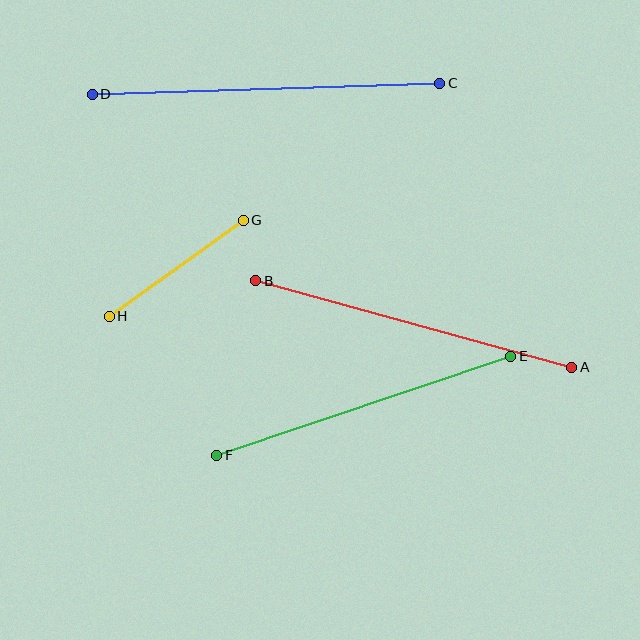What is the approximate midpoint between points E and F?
The midpoint is at approximately (364, 406) pixels.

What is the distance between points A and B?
The distance is approximately 328 pixels.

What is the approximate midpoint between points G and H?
The midpoint is at approximately (176, 268) pixels.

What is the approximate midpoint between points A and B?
The midpoint is at approximately (414, 324) pixels.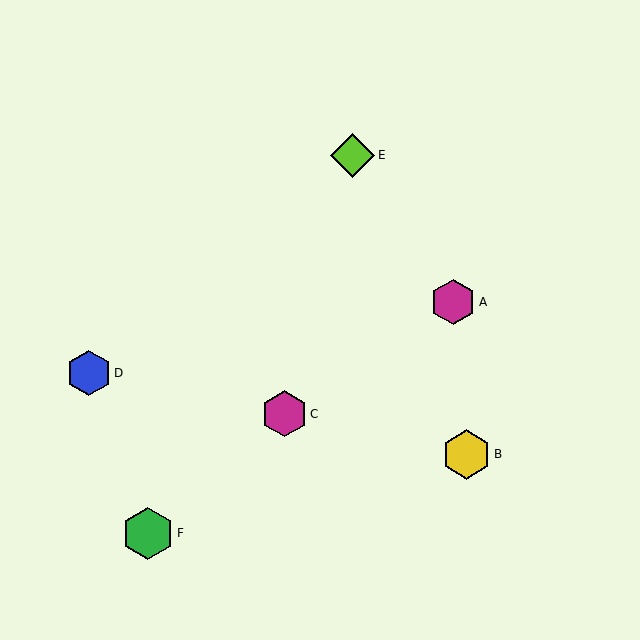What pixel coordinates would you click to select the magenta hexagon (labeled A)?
Click at (453, 302) to select the magenta hexagon A.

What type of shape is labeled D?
Shape D is a blue hexagon.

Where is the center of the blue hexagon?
The center of the blue hexagon is at (89, 373).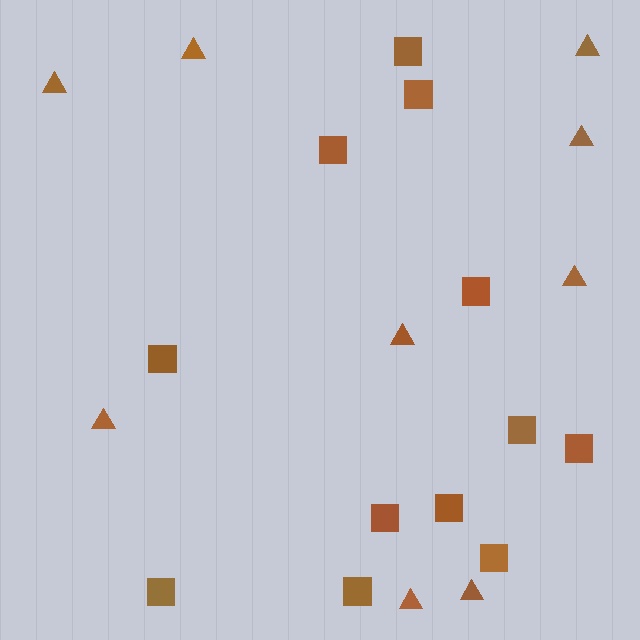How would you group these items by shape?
There are 2 groups: one group of triangles (9) and one group of squares (12).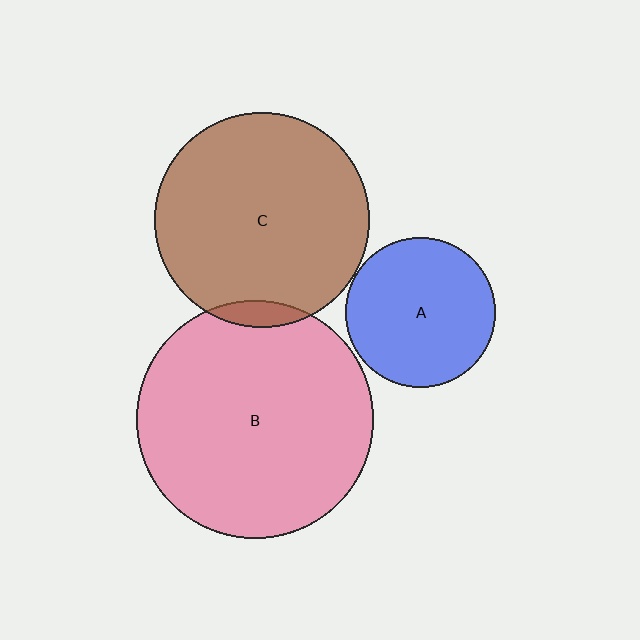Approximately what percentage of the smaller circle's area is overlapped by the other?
Approximately 5%.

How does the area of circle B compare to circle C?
Approximately 1.2 times.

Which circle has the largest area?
Circle B (pink).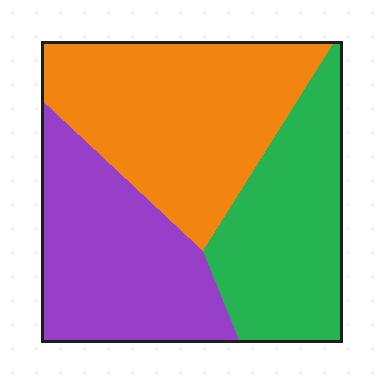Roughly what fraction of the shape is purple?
Purple takes up about one third (1/3) of the shape.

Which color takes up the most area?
Orange, at roughly 40%.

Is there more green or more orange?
Orange.